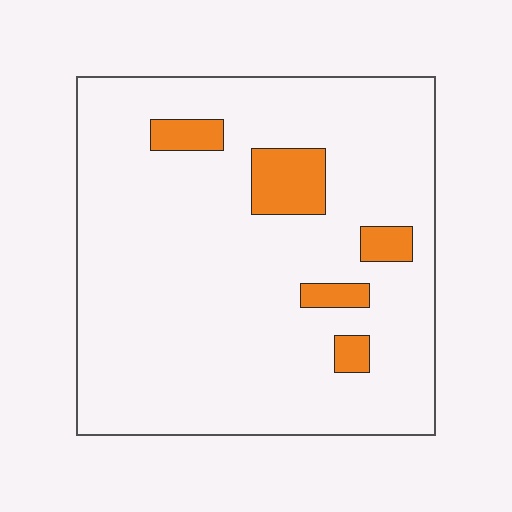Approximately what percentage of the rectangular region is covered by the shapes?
Approximately 10%.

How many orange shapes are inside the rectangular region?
5.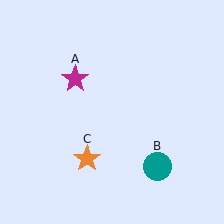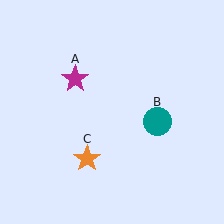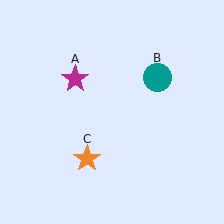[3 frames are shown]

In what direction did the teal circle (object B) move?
The teal circle (object B) moved up.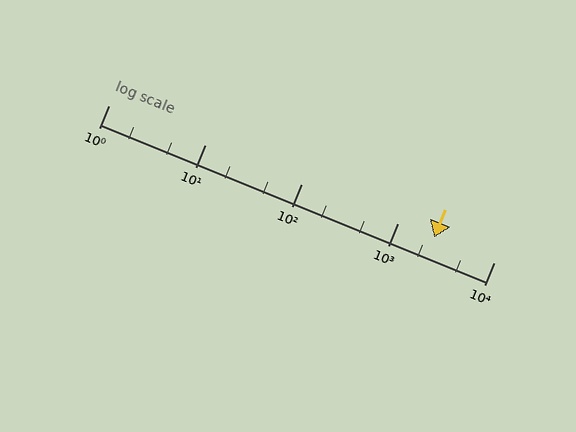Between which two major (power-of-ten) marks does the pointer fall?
The pointer is between 1000 and 10000.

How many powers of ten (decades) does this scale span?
The scale spans 4 decades, from 1 to 10000.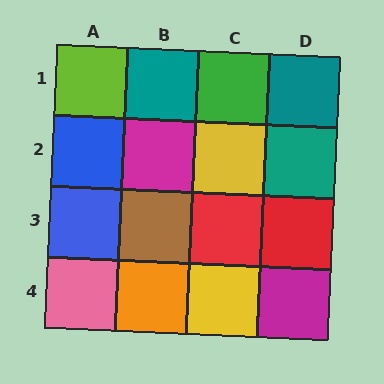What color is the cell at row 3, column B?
Brown.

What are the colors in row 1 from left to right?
Lime, teal, green, teal.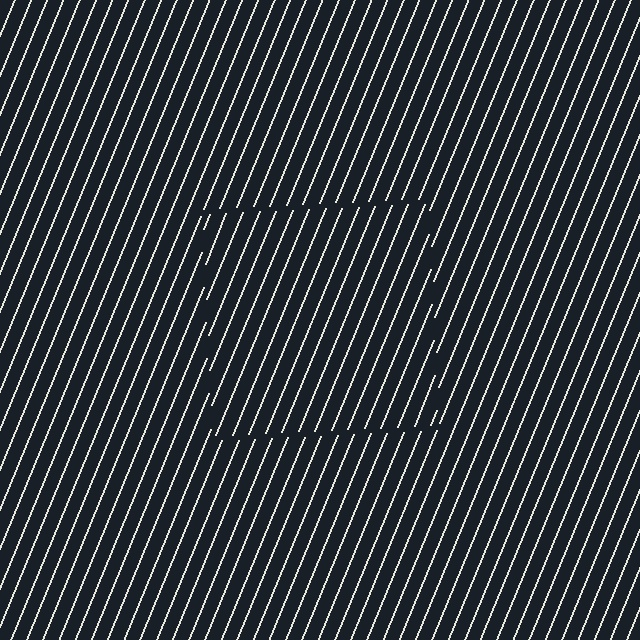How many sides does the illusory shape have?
4 sides — the line-ends trace a square.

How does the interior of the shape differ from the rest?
The interior of the shape contains the same grating, shifted by half a period — the contour is defined by the phase discontinuity where line-ends from the inner and outer gratings abut.